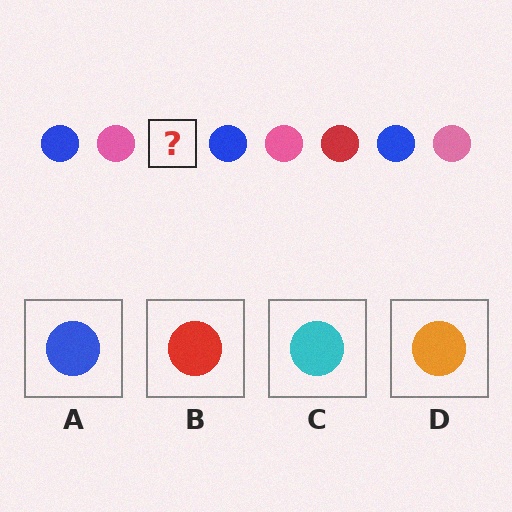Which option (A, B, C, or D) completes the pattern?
B.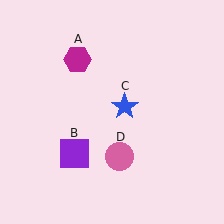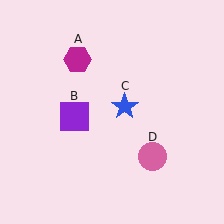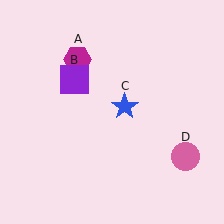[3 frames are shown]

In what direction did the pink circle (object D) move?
The pink circle (object D) moved right.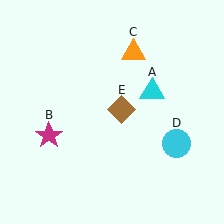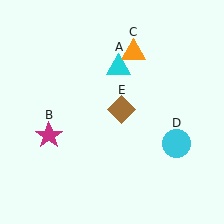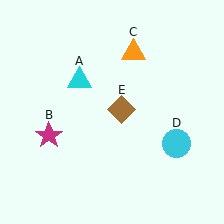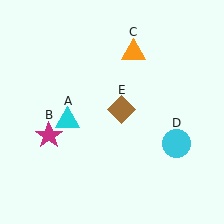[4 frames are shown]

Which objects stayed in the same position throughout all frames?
Magenta star (object B) and orange triangle (object C) and cyan circle (object D) and brown diamond (object E) remained stationary.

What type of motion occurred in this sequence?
The cyan triangle (object A) rotated counterclockwise around the center of the scene.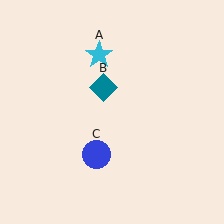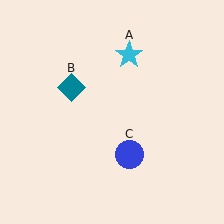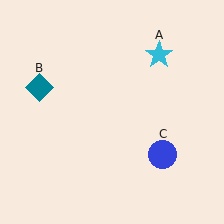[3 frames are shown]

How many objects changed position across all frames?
3 objects changed position: cyan star (object A), teal diamond (object B), blue circle (object C).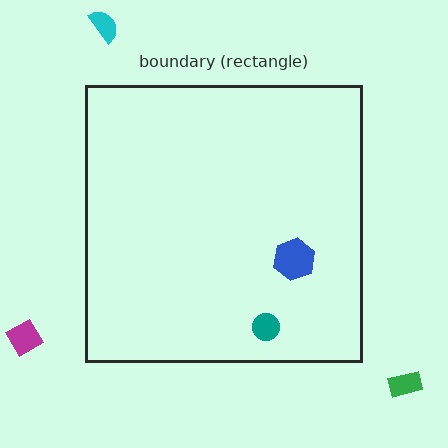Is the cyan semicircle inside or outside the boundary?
Outside.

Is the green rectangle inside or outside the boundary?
Outside.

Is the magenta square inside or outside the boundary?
Outside.